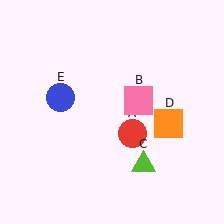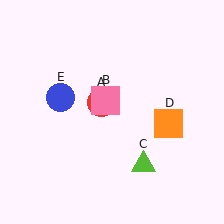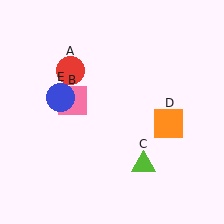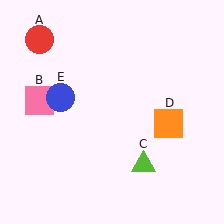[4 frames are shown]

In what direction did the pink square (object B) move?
The pink square (object B) moved left.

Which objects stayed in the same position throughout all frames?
Lime triangle (object C) and orange square (object D) and blue circle (object E) remained stationary.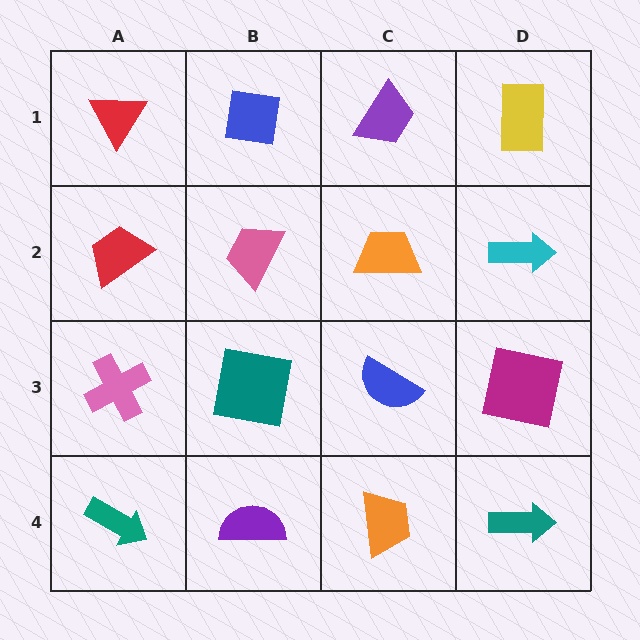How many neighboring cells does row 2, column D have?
3.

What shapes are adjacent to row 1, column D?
A cyan arrow (row 2, column D), a purple trapezoid (row 1, column C).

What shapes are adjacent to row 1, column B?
A pink trapezoid (row 2, column B), a red triangle (row 1, column A), a purple trapezoid (row 1, column C).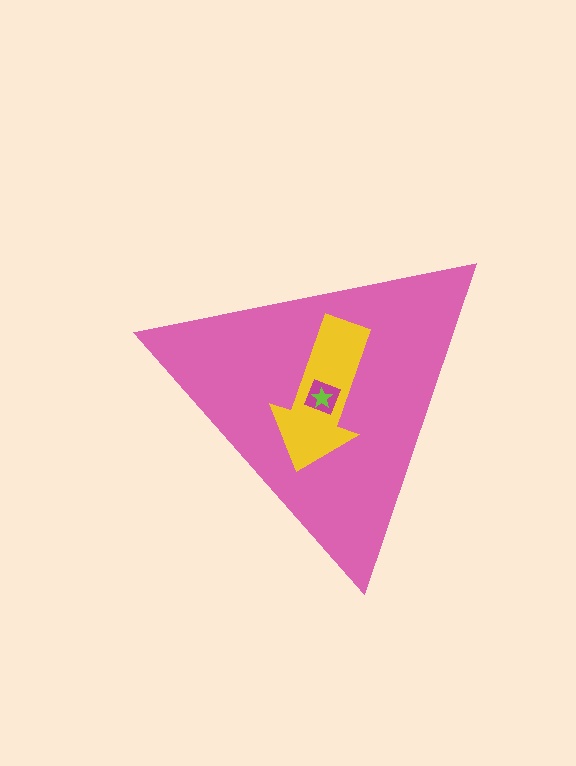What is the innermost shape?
The lime star.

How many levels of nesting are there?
4.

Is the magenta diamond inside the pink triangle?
Yes.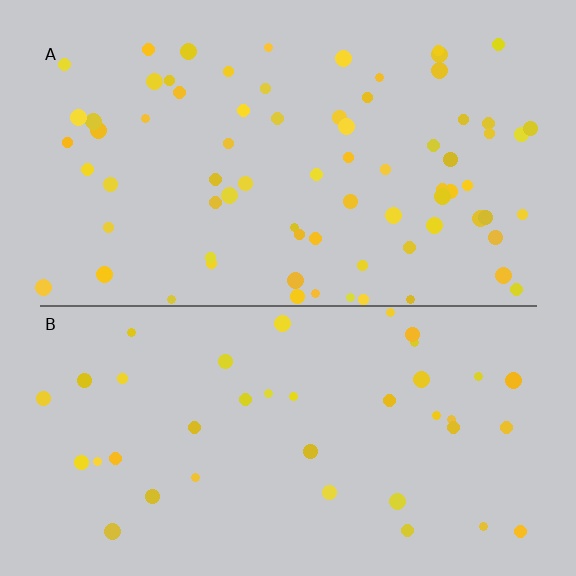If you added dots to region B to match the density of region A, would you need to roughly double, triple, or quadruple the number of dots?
Approximately double.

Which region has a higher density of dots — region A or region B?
A (the top).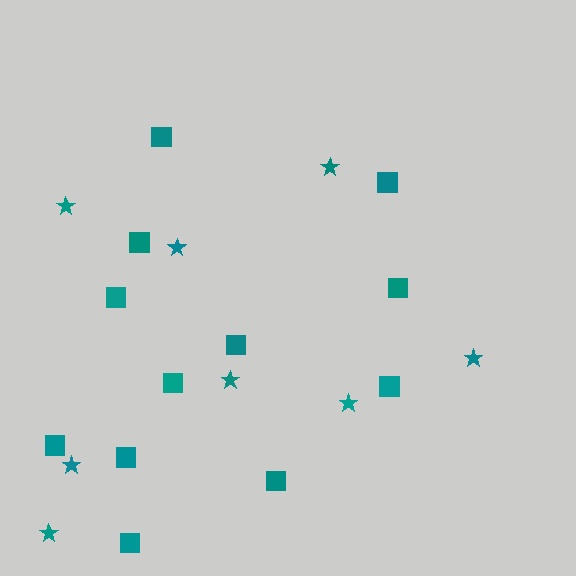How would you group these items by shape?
There are 2 groups: one group of squares (12) and one group of stars (8).